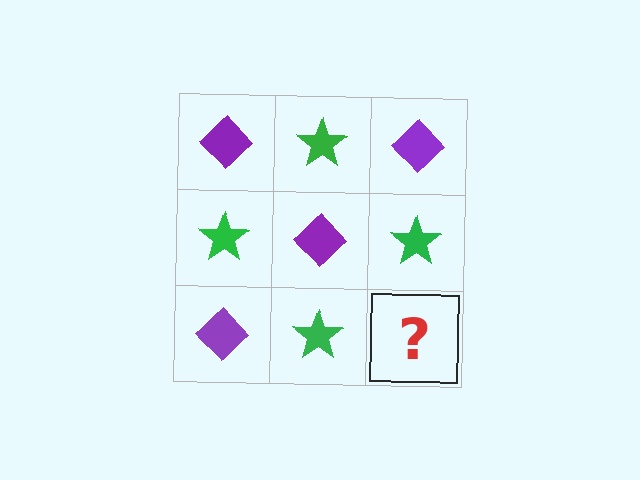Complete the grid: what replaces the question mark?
The question mark should be replaced with a purple diamond.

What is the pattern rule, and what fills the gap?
The rule is that it alternates purple diamond and green star in a checkerboard pattern. The gap should be filled with a purple diamond.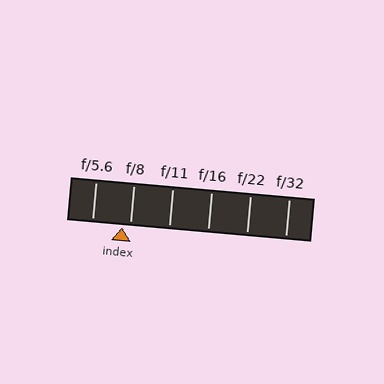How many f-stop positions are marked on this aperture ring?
There are 6 f-stop positions marked.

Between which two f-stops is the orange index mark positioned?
The index mark is between f/5.6 and f/8.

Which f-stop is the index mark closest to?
The index mark is closest to f/8.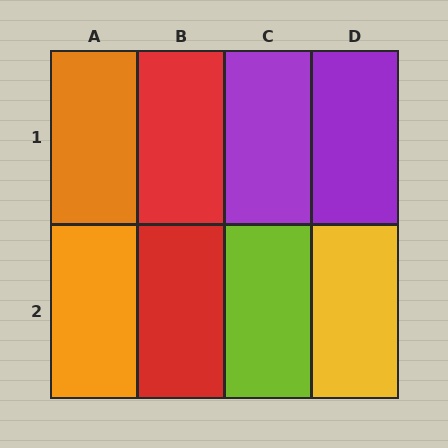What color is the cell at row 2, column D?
Yellow.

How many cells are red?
2 cells are red.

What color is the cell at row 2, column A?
Orange.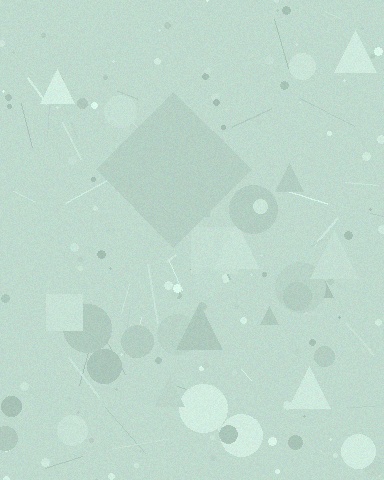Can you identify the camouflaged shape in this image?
The camouflaged shape is a diamond.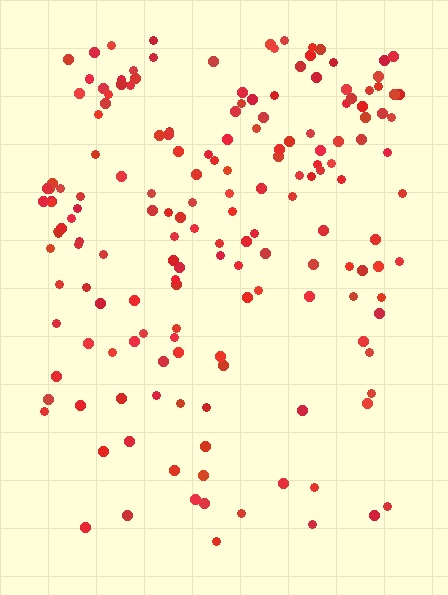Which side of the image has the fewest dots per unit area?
The bottom.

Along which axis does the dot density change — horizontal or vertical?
Vertical.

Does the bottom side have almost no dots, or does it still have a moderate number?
Still a moderate number, just noticeably fewer than the top.